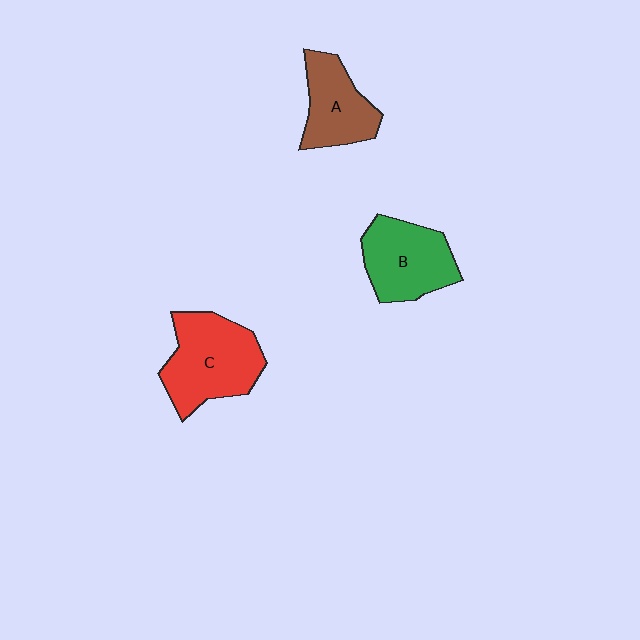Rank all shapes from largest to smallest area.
From largest to smallest: C (red), B (green), A (brown).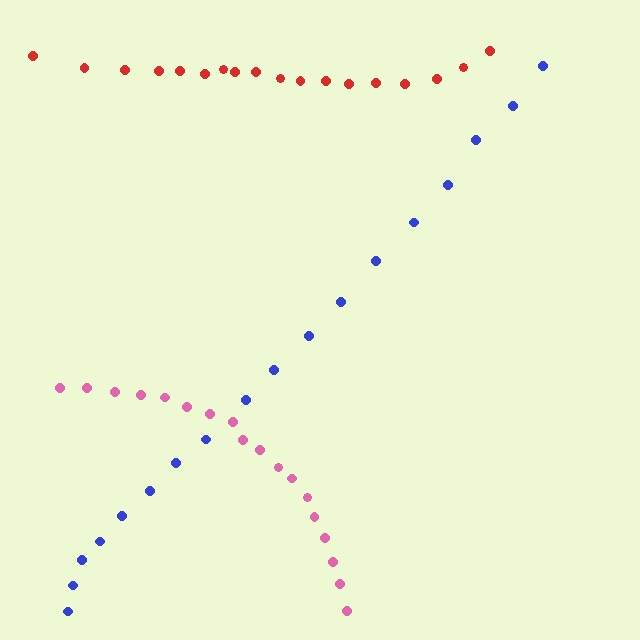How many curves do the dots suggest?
There are 3 distinct paths.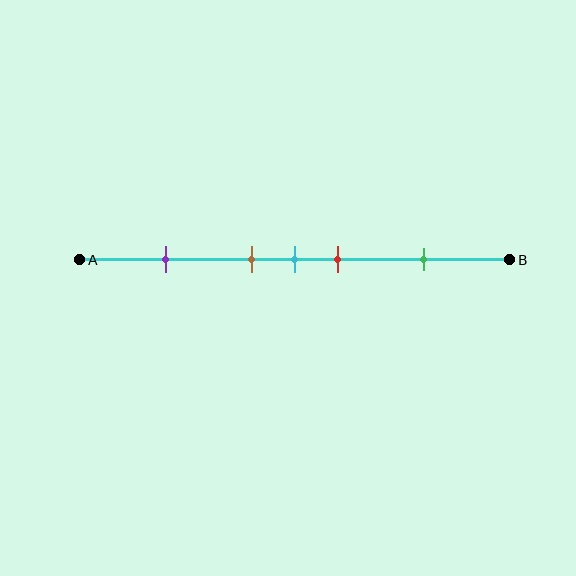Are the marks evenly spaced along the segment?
No, the marks are not evenly spaced.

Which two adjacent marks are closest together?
The brown and cyan marks are the closest adjacent pair.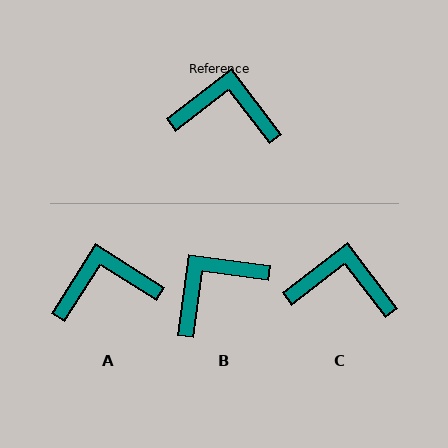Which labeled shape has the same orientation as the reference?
C.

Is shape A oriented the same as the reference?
No, it is off by about 20 degrees.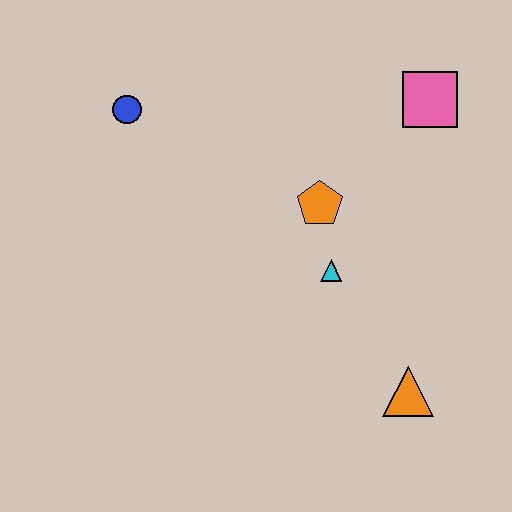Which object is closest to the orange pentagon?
The cyan triangle is closest to the orange pentagon.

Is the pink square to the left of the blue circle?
No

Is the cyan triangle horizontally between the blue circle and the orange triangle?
Yes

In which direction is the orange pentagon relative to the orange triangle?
The orange pentagon is above the orange triangle.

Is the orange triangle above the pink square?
No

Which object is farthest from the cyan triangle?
The blue circle is farthest from the cyan triangle.